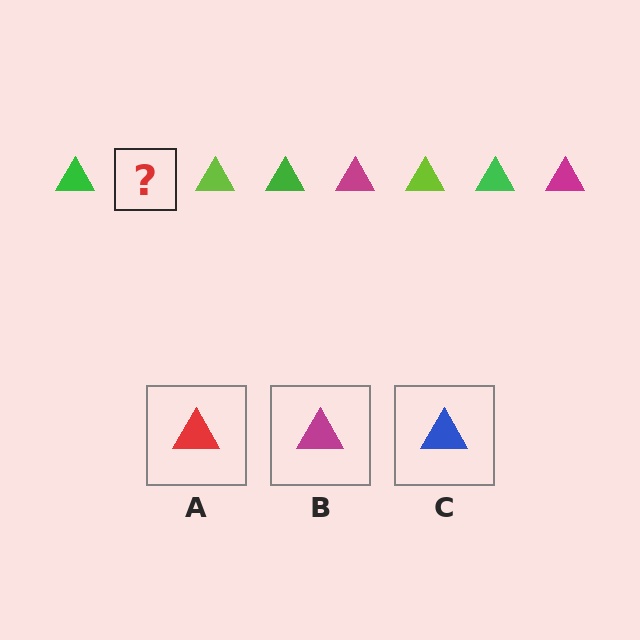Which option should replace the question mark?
Option B.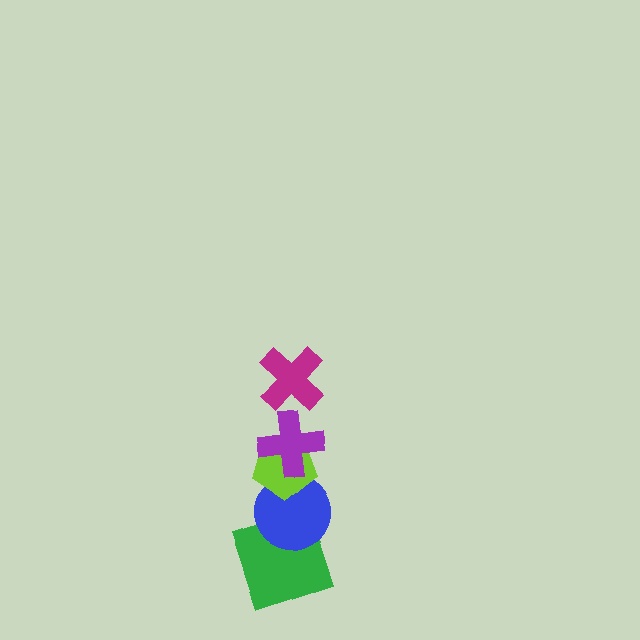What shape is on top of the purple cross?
The magenta cross is on top of the purple cross.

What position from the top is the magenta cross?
The magenta cross is 1st from the top.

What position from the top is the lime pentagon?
The lime pentagon is 3rd from the top.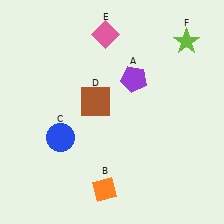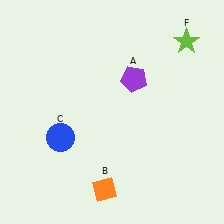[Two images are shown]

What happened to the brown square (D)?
The brown square (D) was removed in Image 2. It was in the top-left area of Image 1.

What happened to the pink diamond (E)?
The pink diamond (E) was removed in Image 2. It was in the top-left area of Image 1.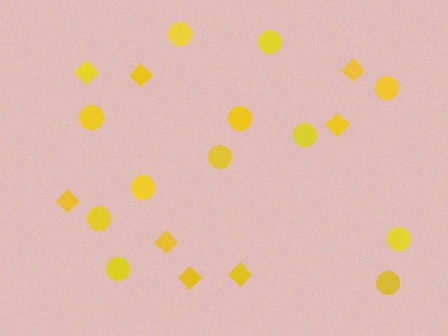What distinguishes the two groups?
There are 2 groups: one group of diamonds (8) and one group of circles (12).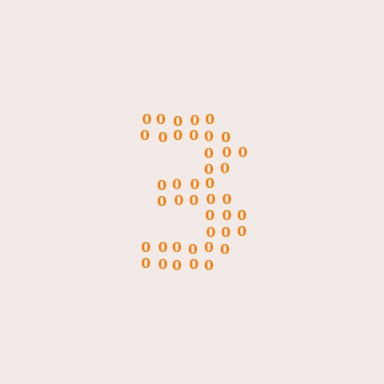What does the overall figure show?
The overall figure shows the digit 3.